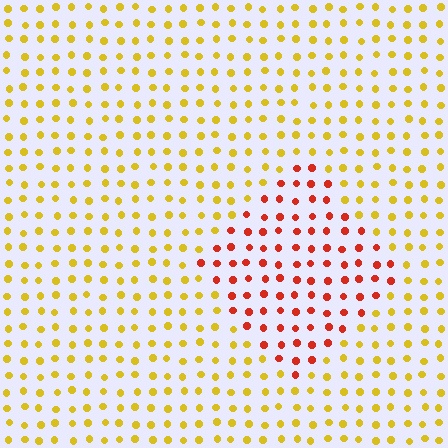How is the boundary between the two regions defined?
The boundary is defined purely by a slight shift in hue (about 49 degrees). Spacing, size, and orientation are identical on both sides.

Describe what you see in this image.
The image is filled with small yellow elements in a uniform arrangement. A diamond-shaped region is visible where the elements are tinted to a slightly different hue, forming a subtle color boundary.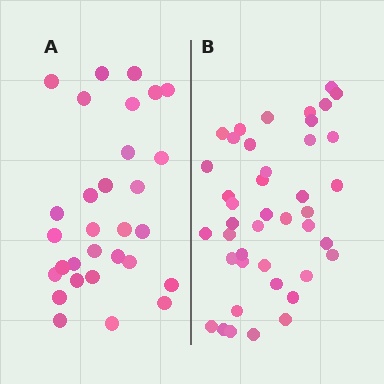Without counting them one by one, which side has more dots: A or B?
Region B (the right region) has more dots.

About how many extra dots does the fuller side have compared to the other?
Region B has roughly 12 or so more dots than region A.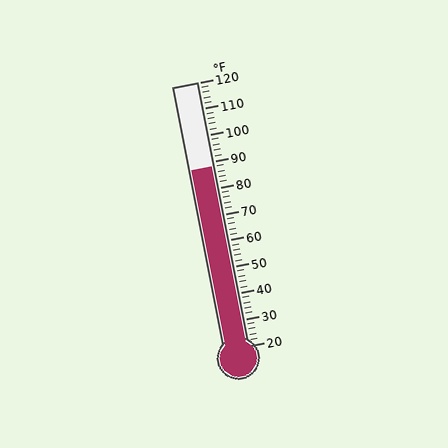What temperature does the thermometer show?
The thermometer shows approximately 88°F.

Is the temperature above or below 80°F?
The temperature is above 80°F.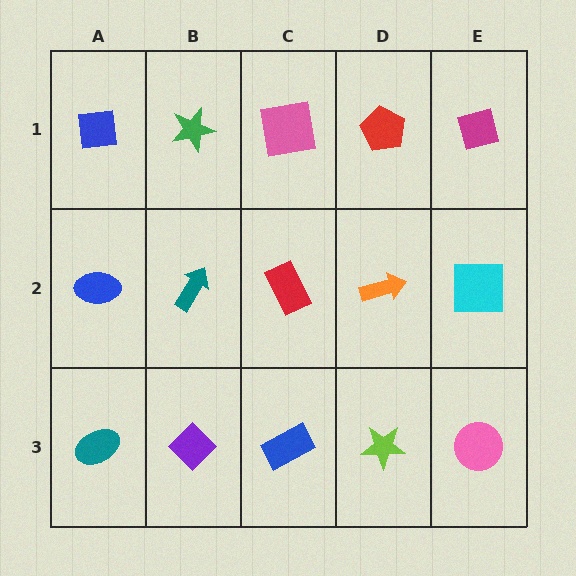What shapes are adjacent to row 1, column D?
An orange arrow (row 2, column D), a pink square (row 1, column C), a magenta square (row 1, column E).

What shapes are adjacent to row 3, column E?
A cyan square (row 2, column E), a lime star (row 3, column D).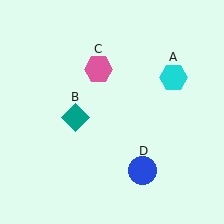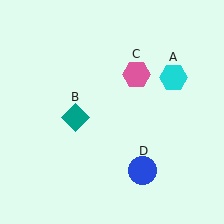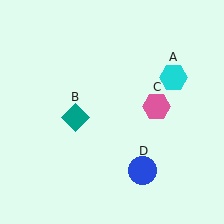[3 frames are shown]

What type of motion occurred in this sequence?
The pink hexagon (object C) rotated clockwise around the center of the scene.